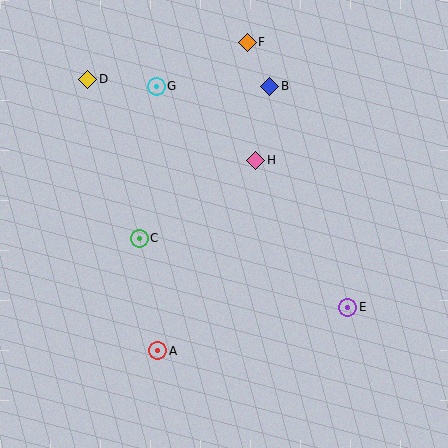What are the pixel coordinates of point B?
Point B is at (270, 86).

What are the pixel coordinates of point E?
Point E is at (348, 307).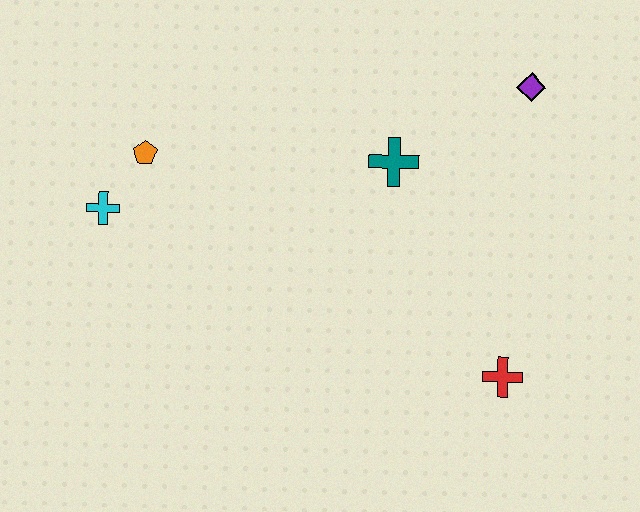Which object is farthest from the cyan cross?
The purple diamond is farthest from the cyan cross.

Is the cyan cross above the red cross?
Yes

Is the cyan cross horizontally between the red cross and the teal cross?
No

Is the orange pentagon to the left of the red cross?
Yes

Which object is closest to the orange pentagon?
The cyan cross is closest to the orange pentagon.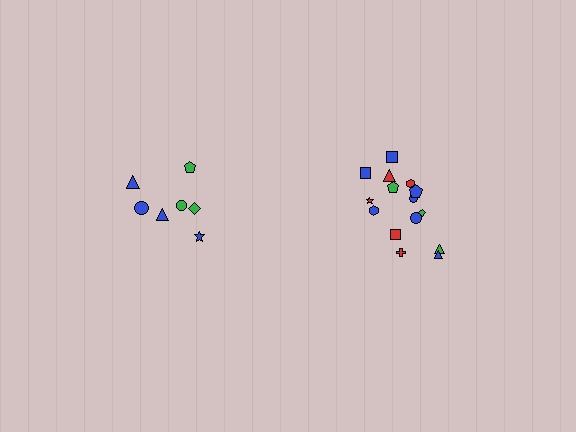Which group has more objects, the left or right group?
The right group.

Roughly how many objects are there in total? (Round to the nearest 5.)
Roughly 20 objects in total.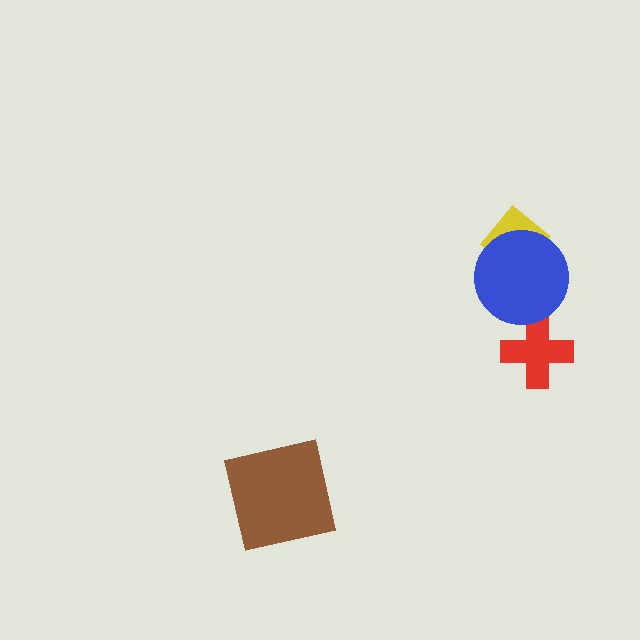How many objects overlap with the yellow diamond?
1 object overlaps with the yellow diamond.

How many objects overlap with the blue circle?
1 object overlaps with the blue circle.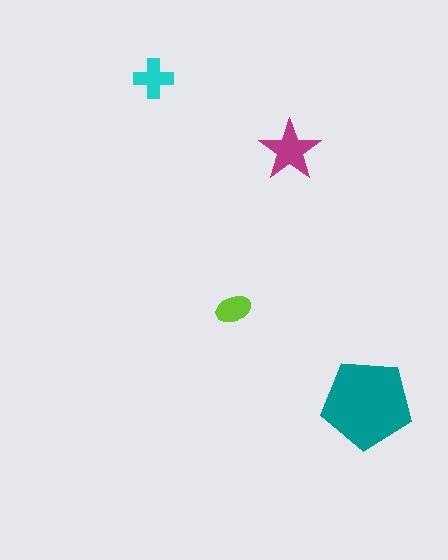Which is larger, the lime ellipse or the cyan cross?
The cyan cross.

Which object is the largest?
The teal pentagon.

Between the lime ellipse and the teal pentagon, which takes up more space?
The teal pentagon.